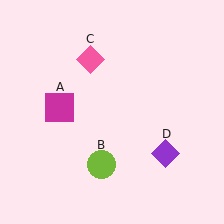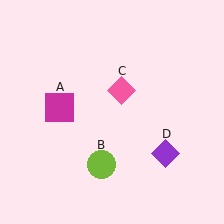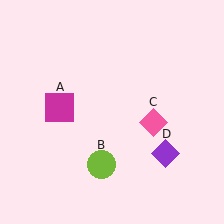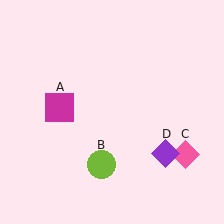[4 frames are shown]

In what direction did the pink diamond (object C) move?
The pink diamond (object C) moved down and to the right.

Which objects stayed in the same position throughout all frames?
Magenta square (object A) and lime circle (object B) and purple diamond (object D) remained stationary.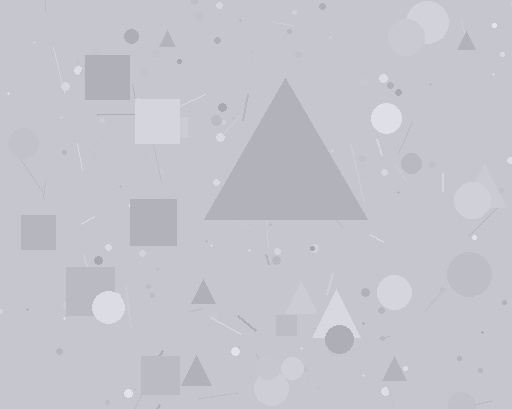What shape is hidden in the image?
A triangle is hidden in the image.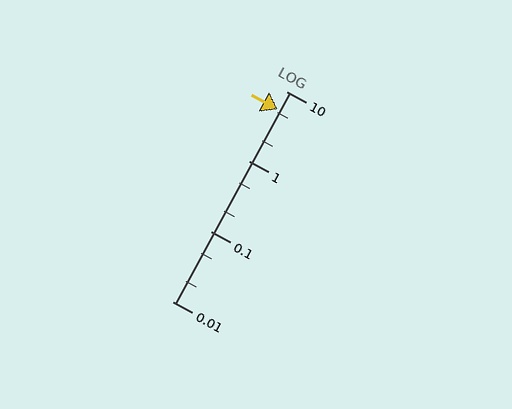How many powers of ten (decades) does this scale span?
The scale spans 3 decades, from 0.01 to 10.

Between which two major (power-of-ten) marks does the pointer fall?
The pointer is between 1 and 10.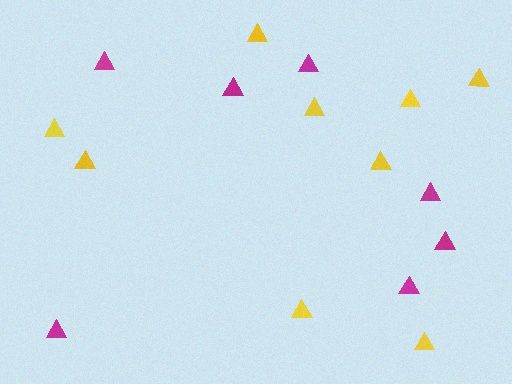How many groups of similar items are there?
There are 2 groups: one group of magenta triangles (7) and one group of yellow triangles (9).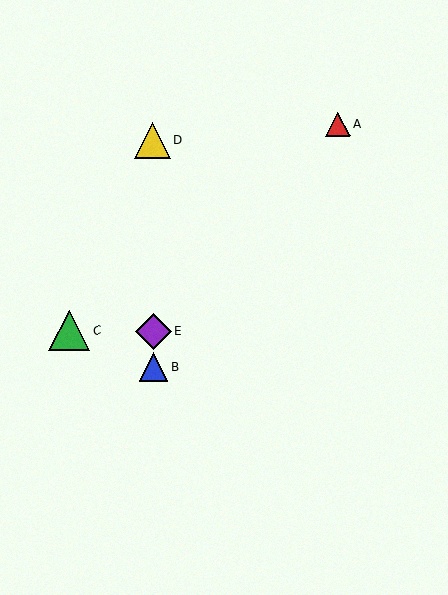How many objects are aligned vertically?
3 objects (B, D, E) are aligned vertically.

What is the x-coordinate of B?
Object B is at x≈154.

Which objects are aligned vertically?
Objects B, D, E are aligned vertically.